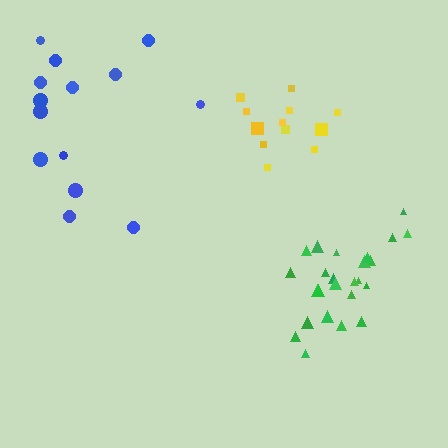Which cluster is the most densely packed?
Green.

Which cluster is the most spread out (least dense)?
Blue.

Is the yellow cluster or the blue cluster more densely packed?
Yellow.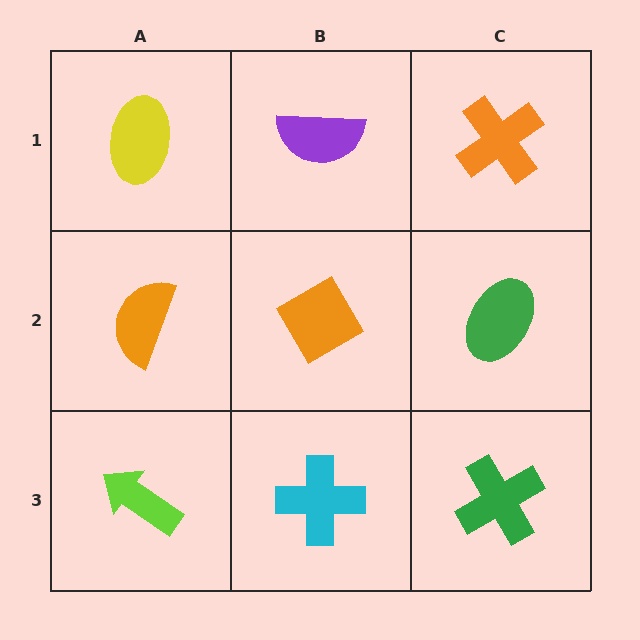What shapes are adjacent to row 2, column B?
A purple semicircle (row 1, column B), a cyan cross (row 3, column B), an orange semicircle (row 2, column A), a green ellipse (row 2, column C).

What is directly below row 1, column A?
An orange semicircle.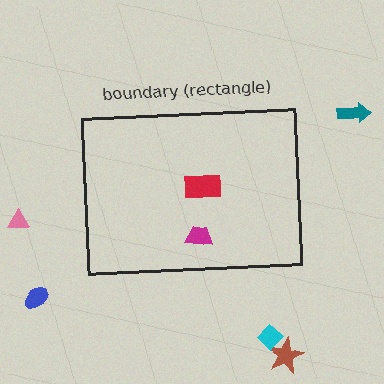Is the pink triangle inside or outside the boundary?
Outside.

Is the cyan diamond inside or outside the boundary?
Outside.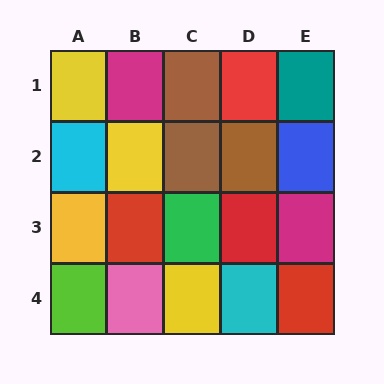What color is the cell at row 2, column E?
Blue.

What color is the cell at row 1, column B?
Magenta.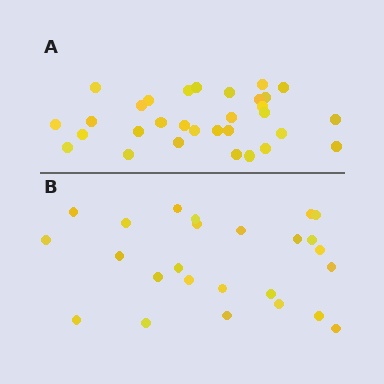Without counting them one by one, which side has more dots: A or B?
Region A (the top region) has more dots.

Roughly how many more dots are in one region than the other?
Region A has about 6 more dots than region B.